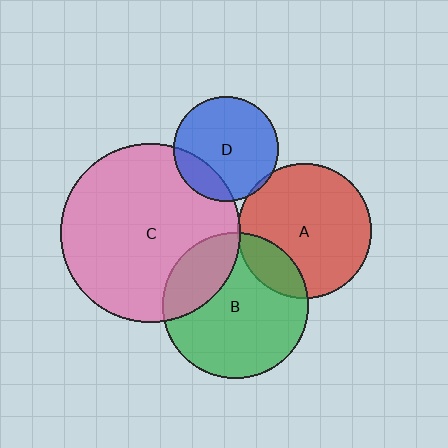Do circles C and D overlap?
Yes.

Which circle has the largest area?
Circle C (pink).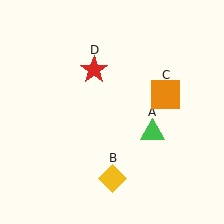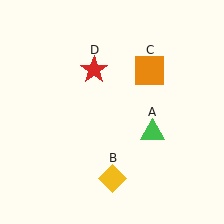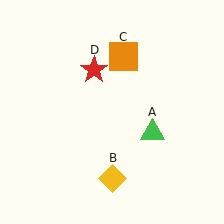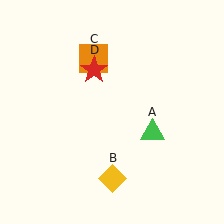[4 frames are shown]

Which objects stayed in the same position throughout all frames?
Green triangle (object A) and yellow diamond (object B) and red star (object D) remained stationary.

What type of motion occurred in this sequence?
The orange square (object C) rotated counterclockwise around the center of the scene.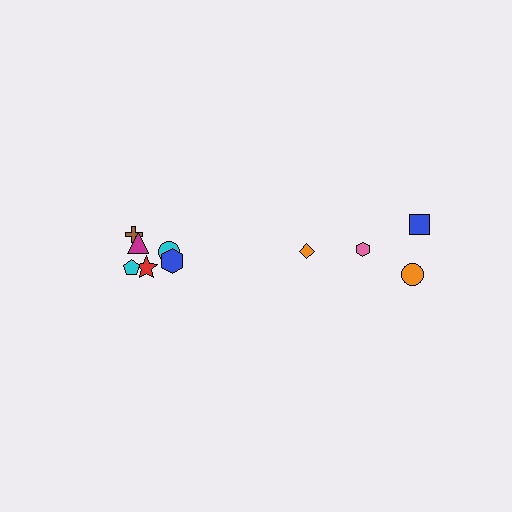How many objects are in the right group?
There are 4 objects.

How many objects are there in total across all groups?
There are 10 objects.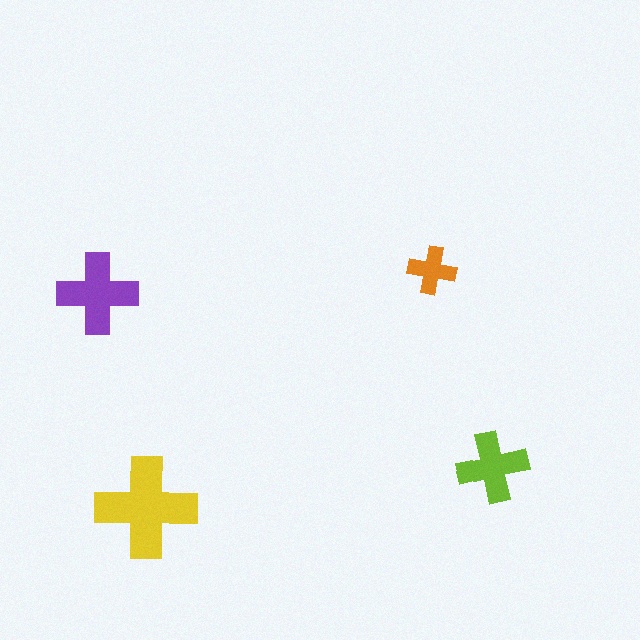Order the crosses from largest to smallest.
the yellow one, the purple one, the lime one, the orange one.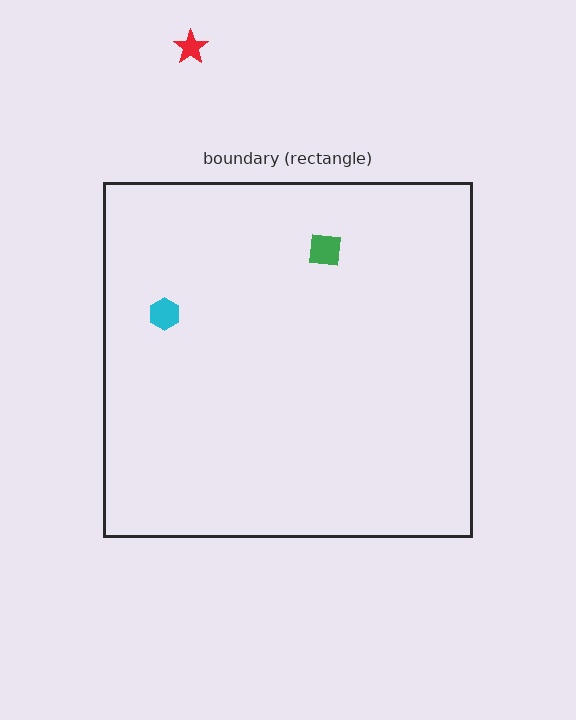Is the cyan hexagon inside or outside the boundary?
Inside.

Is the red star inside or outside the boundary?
Outside.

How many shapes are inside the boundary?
2 inside, 1 outside.